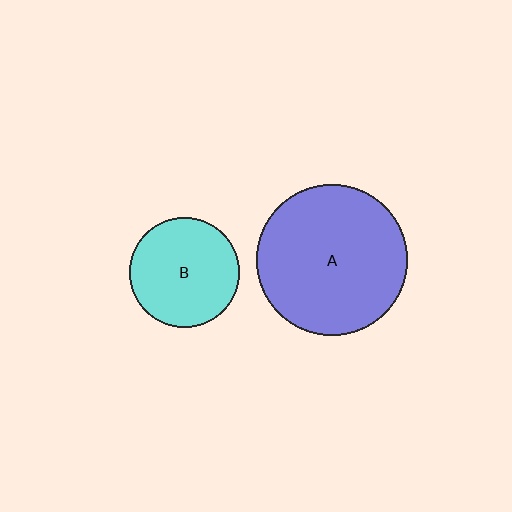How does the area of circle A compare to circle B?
Approximately 1.9 times.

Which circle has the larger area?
Circle A (blue).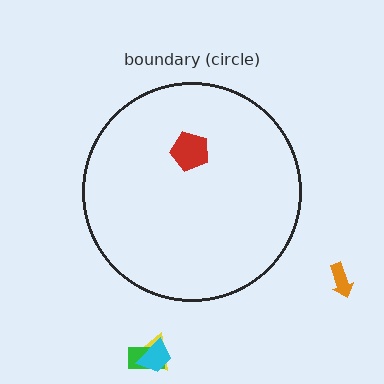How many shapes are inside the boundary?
1 inside, 4 outside.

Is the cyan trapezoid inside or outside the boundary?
Outside.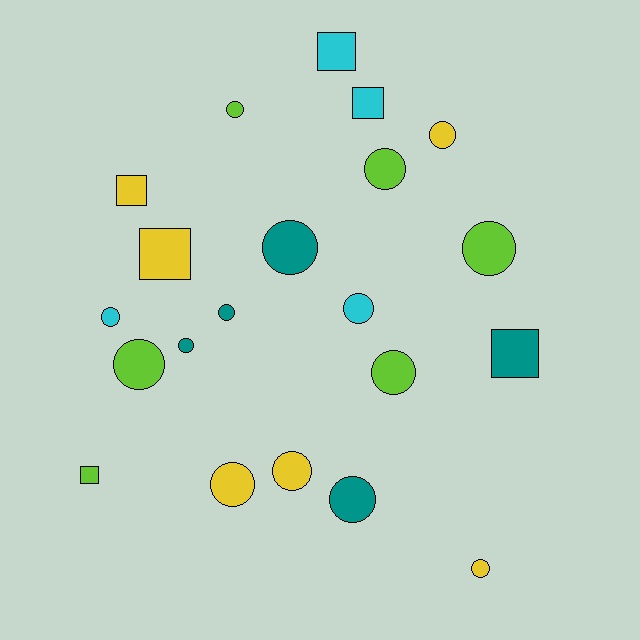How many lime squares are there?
There is 1 lime square.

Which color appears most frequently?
Yellow, with 6 objects.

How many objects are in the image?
There are 21 objects.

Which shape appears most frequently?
Circle, with 15 objects.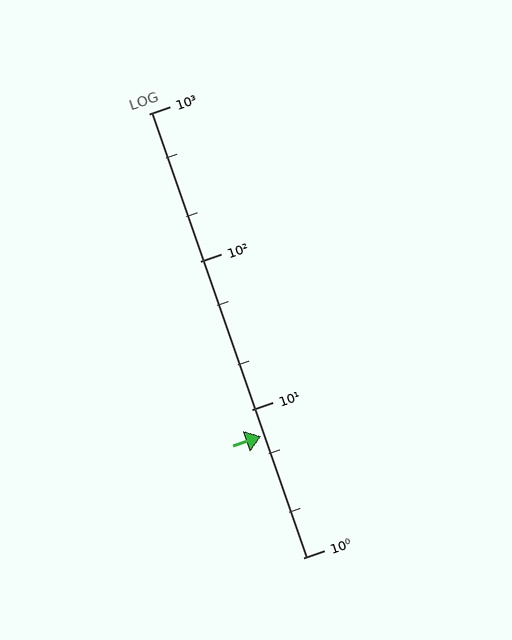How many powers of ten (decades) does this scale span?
The scale spans 3 decades, from 1 to 1000.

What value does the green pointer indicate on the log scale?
The pointer indicates approximately 6.6.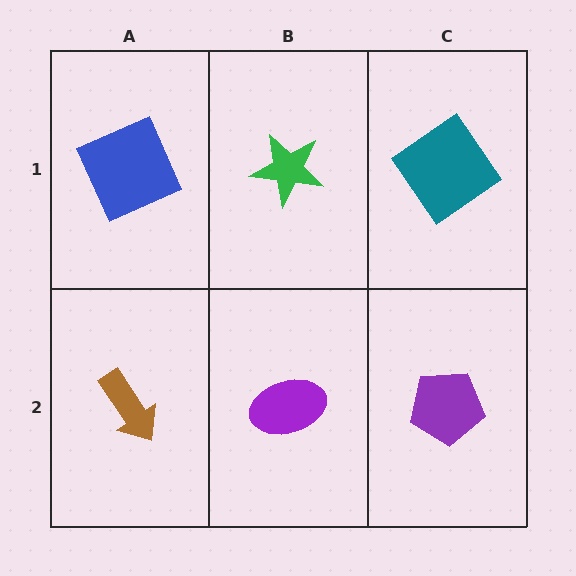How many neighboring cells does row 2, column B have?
3.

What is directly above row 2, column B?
A green star.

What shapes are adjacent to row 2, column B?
A green star (row 1, column B), a brown arrow (row 2, column A), a purple pentagon (row 2, column C).